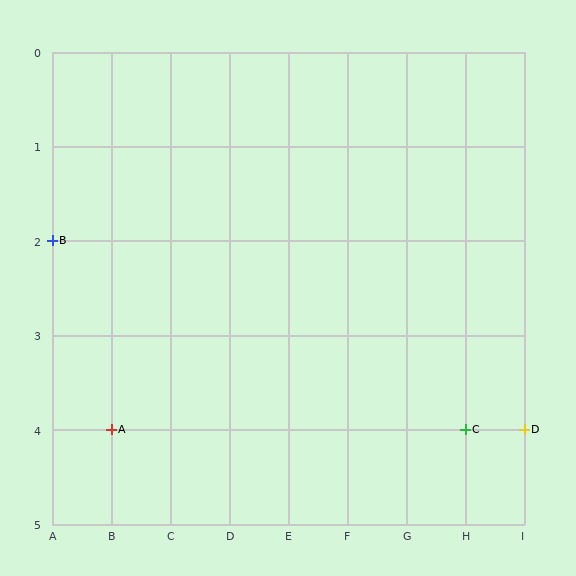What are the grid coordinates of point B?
Point B is at grid coordinates (A, 2).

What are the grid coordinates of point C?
Point C is at grid coordinates (H, 4).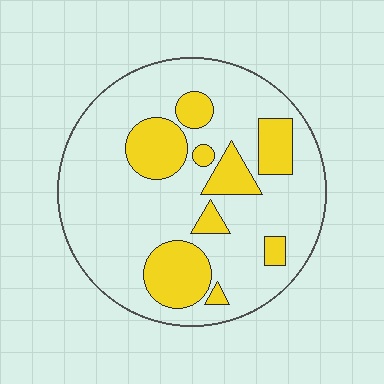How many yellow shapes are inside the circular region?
9.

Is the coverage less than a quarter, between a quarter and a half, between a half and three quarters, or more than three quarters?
Less than a quarter.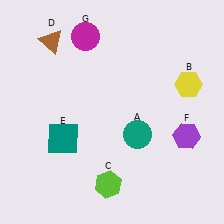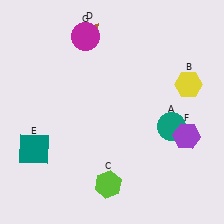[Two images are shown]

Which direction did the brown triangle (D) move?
The brown triangle (D) moved right.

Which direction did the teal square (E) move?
The teal square (E) moved left.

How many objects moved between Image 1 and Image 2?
3 objects moved between the two images.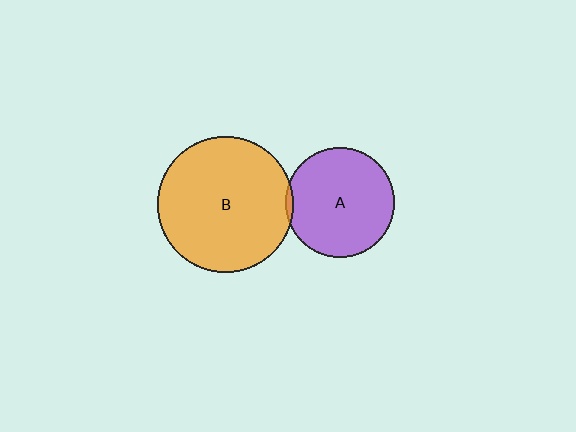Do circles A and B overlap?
Yes.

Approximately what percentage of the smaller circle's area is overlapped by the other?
Approximately 5%.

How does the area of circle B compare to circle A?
Approximately 1.5 times.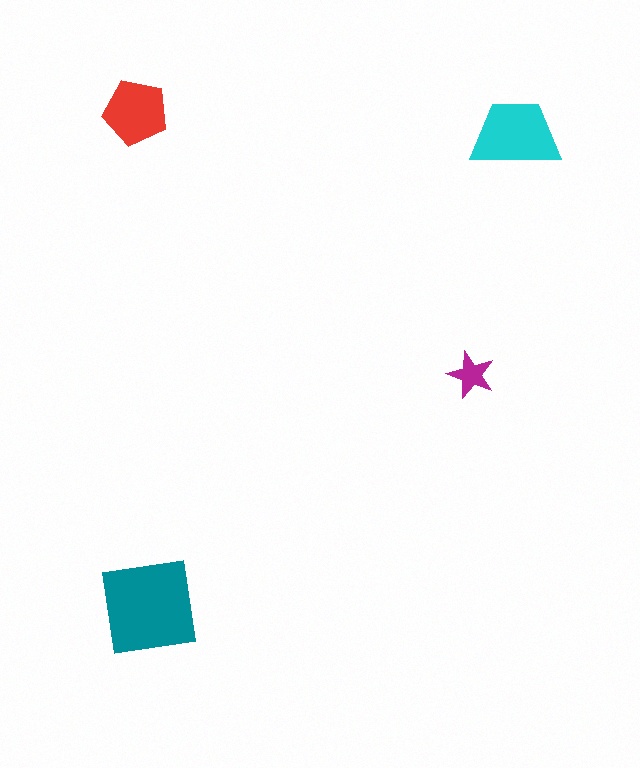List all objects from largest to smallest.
The teal square, the cyan trapezoid, the red pentagon, the magenta star.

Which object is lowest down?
The teal square is bottommost.